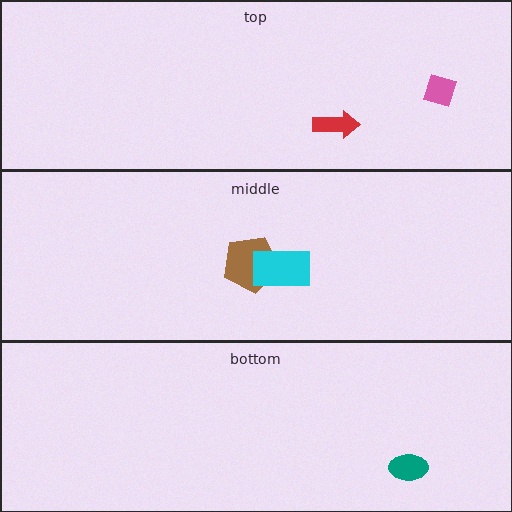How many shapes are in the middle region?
2.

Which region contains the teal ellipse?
The bottom region.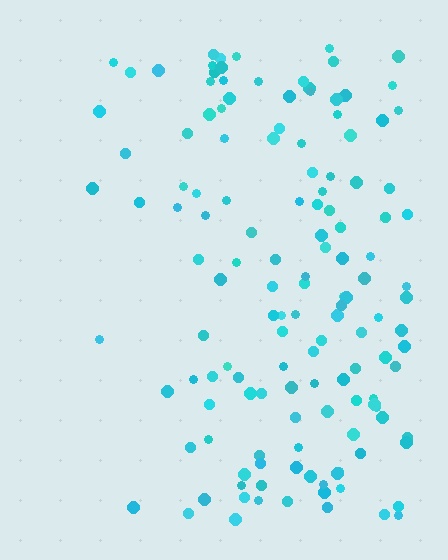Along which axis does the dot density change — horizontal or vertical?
Horizontal.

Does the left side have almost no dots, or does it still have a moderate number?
Still a moderate number, just noticeably fewer than the right.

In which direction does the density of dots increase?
From left to right, with the right side densest.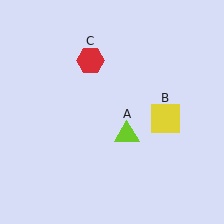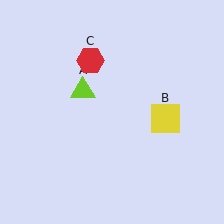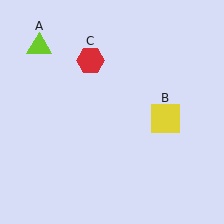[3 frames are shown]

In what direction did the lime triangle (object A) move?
The lime triangle (object A) moved up and to the left.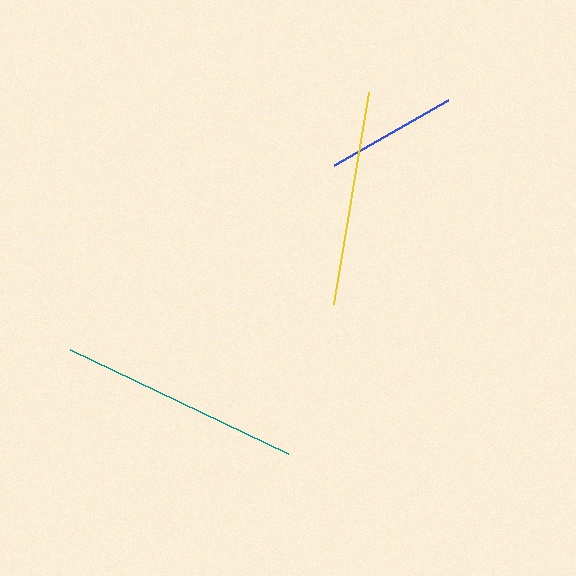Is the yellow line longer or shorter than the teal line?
The teal line is longer than the yellow line.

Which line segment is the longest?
The teal line is the longest at approximately 241 pixels.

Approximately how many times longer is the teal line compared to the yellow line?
The teal line is approximately 1.1 times the length of the yellow line.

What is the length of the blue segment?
The blue segment is approximately 131 pixels long.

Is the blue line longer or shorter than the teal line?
The teal line is longer than the blue line.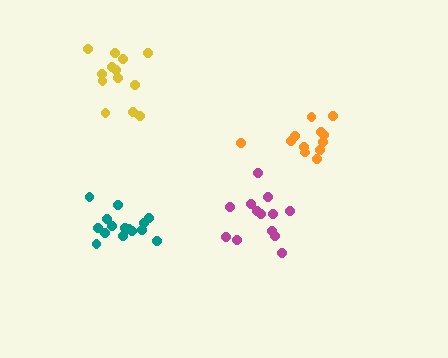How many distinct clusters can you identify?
There are 4 distinct clusters.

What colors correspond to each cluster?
The clusters are colored: teal, yellow, magenta, orange.